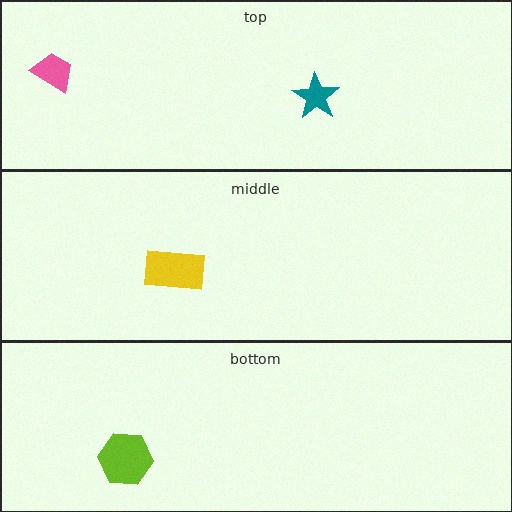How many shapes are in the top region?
2.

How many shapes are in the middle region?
1.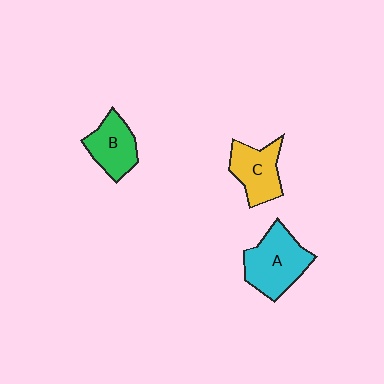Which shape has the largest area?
Shape A (cyan).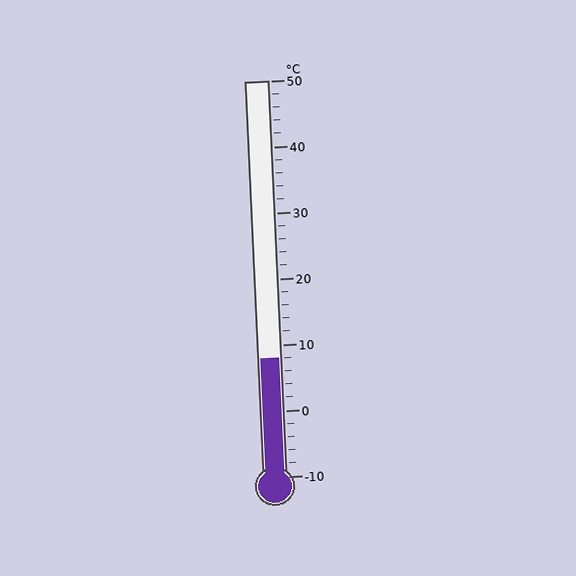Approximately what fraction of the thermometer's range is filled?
The thermometer is filled to approximately 30% of its range.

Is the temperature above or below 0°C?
The temperature is above 0°C.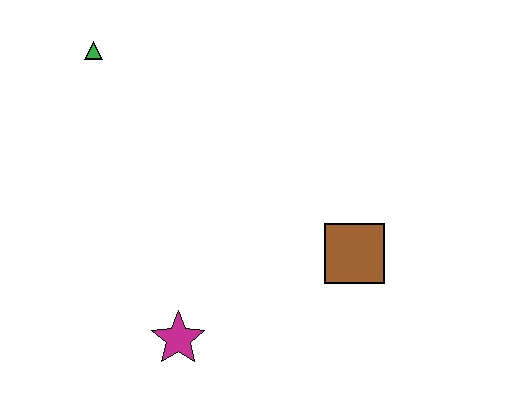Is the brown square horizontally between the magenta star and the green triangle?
No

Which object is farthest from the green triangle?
The brown square is farthest from the green triangle.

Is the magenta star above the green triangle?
No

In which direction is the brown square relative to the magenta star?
The brown square is to the right of the magenta star.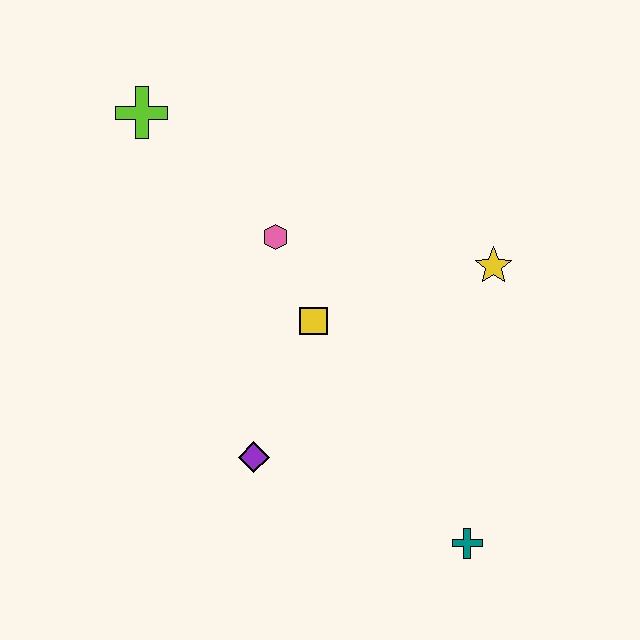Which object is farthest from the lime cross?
The teal cross is farthest from the lime cross.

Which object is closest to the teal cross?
The purple diamond is closest to the teal cross.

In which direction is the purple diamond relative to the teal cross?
The purple diamond is to the left of the teal cross.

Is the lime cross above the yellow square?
Yes